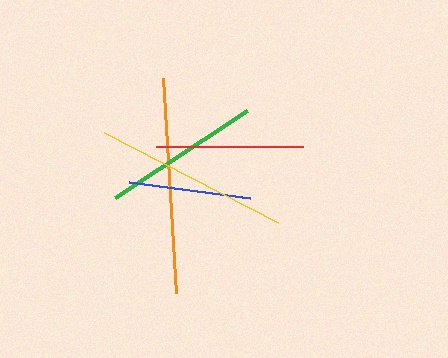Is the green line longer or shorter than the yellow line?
The yellow line is longer than the green line.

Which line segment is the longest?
The orange line is the longest at approximately 215 pixels.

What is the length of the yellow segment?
The yellow segment is approximately 195 pixels long.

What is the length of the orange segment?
The orange segment is approximately 215 pixels long.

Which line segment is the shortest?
The blue line is the shortest at approximately 122 pixels.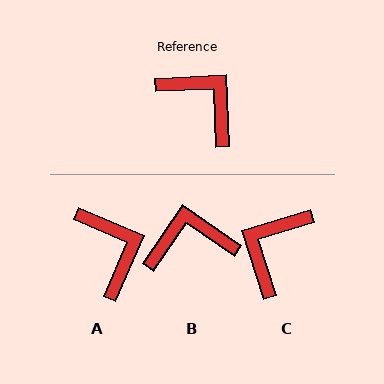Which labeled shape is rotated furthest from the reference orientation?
C, about 104 degrees away.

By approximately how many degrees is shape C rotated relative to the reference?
Approximately 104 degrees counter-clockwise.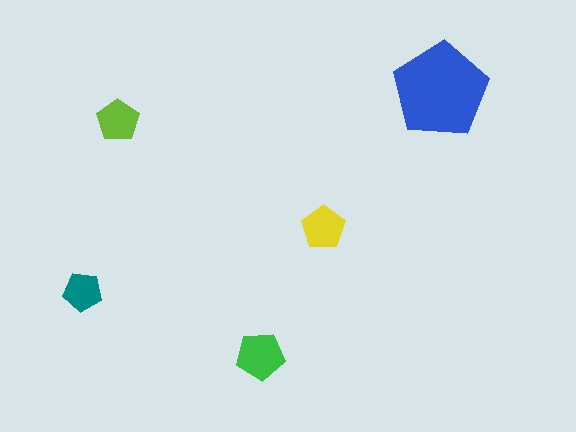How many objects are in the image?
There are 5 objects in the image.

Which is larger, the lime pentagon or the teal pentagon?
The lime one.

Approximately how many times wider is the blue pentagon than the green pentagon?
About 2 times wider.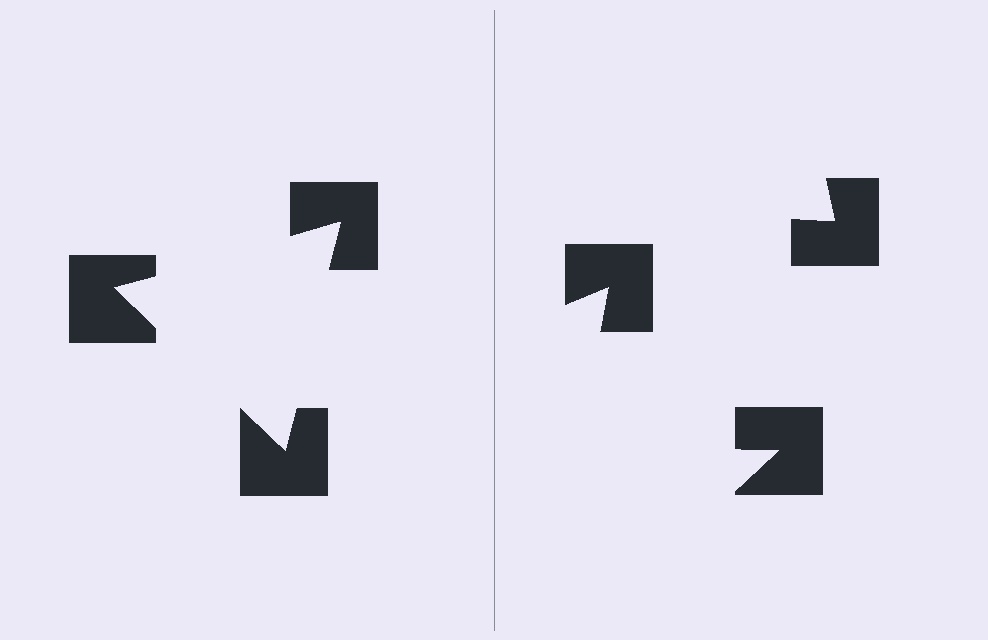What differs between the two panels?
The notched squares are positioned identically on both sides; only the wedge orientations differ. On the left they align to a triangle; on the right they are misaligned.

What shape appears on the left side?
An illusory triangle.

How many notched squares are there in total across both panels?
6 — 3 on each side.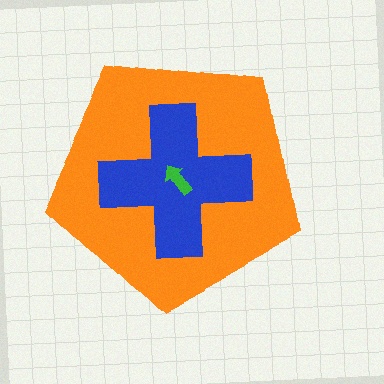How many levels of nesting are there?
3.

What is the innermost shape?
The green arrow.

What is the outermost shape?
The orange pentagon.